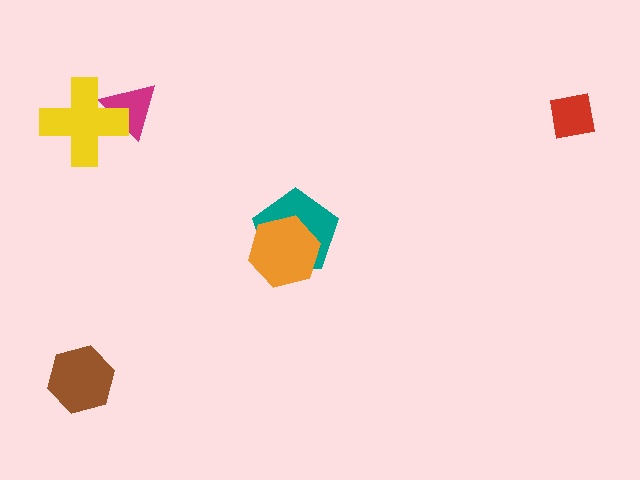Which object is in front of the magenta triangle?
The yellow cross is in front of the magenta triangle.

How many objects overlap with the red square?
0 objects overlap with the red square.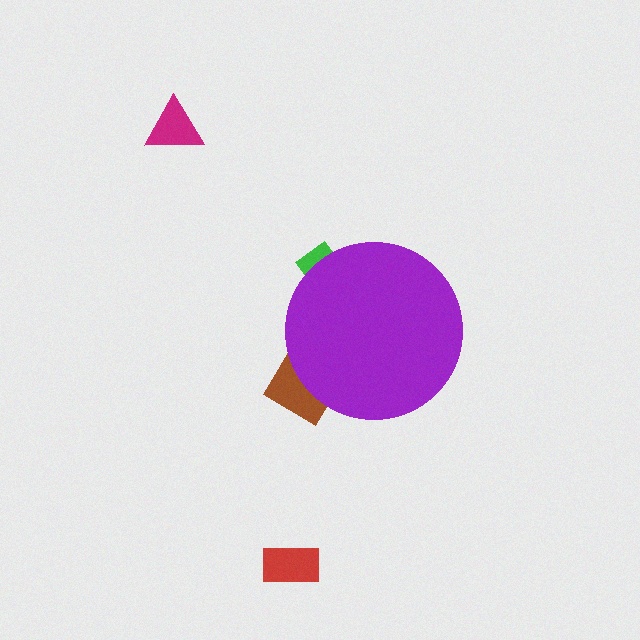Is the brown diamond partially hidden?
Yes, the brown diamond is partially hidden behind the purple circle.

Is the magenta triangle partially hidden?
No, the magenta triangle is fully visible.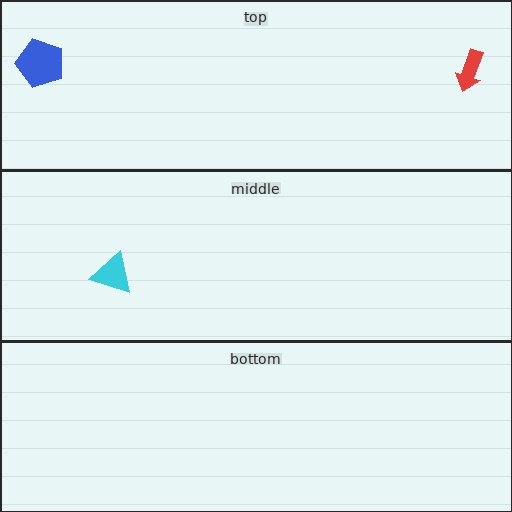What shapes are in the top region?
The red arrow, the blue pentagon.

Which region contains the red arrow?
The top region.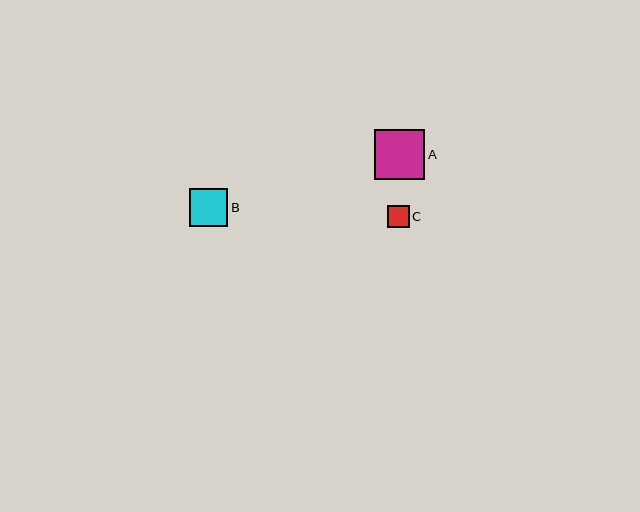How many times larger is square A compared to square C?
Square A is approximately 2.3 times the size of square C.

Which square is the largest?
Square A is the largest with a size of approximately 50 pixels.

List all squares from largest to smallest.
From largest to smallest: A, B, C.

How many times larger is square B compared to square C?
Square B is approximately 1.7 times the size of square C.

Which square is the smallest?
Square C is the smallest with a size of approximately 22 pixels.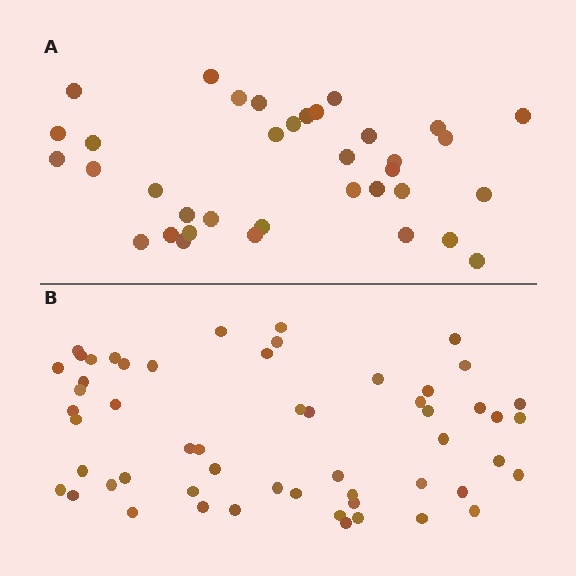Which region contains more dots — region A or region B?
Region B (the bottom region) has more dots.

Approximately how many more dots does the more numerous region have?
Region B has approximately 20 more dots than region A.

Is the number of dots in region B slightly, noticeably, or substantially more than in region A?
Region B has substantially more. The ratio is roughly 1.5 to 1.